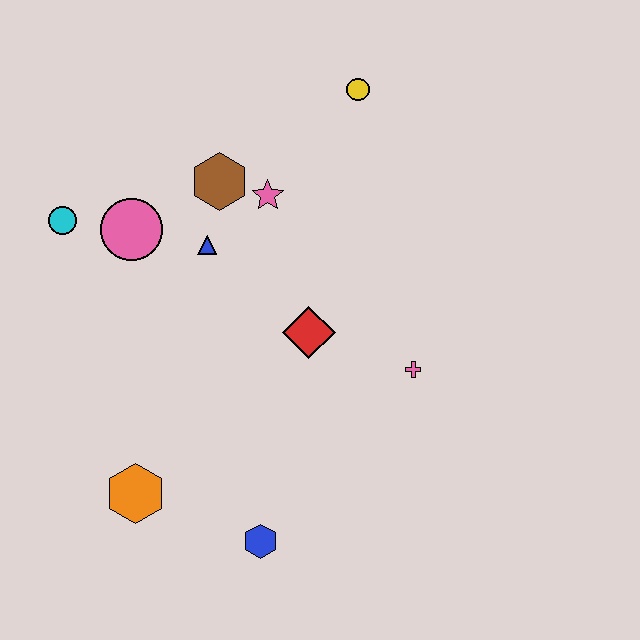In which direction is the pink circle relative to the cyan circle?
The pink circle is to the right of the cyan circle.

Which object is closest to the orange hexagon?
The blue hexagon is closest to the orange hexagon.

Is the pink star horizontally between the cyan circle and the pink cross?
Yes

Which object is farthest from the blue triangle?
The blue hexagon is farthest from the blue triangle.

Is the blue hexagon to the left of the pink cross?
Yes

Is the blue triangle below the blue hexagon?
No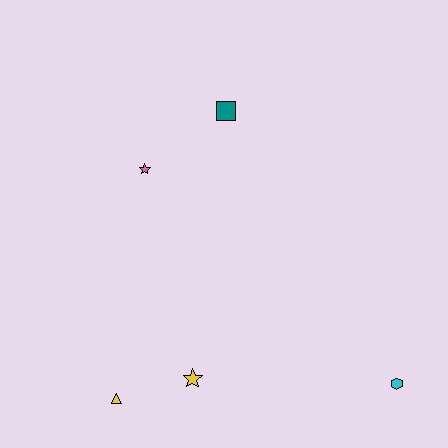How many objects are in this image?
There are 5 objects.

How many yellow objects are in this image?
There are 2 yellow objects.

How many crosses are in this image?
There are no crosses.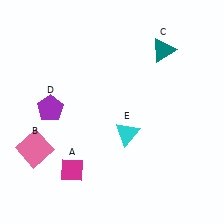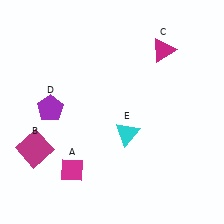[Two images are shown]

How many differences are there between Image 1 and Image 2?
There are 2 differences between the two images.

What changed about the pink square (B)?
In Image 1, B is pink. In Image 2, it changed to magenta.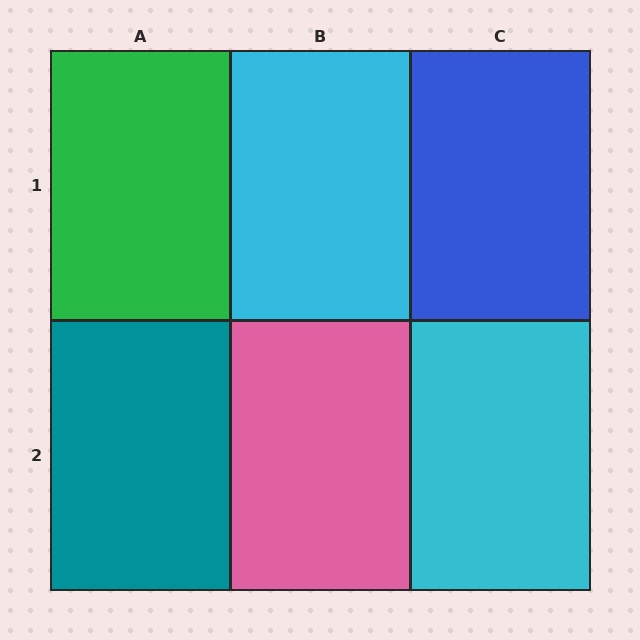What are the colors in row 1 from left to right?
Green, cyan, blue.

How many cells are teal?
1 cell is teal.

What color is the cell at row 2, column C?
Cyan.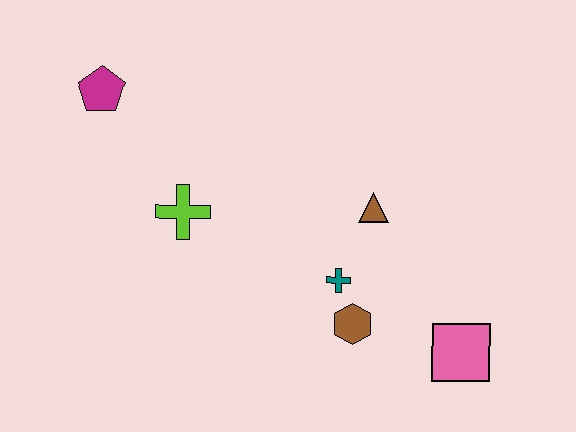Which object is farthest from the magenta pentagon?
The pink square is farthest from the magenta pentagon.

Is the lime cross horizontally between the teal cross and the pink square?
No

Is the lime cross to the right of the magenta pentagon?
Yes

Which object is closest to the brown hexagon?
The teal cross is closest to the brown hexagon.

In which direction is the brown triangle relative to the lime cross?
The brown triangle is to the right of the lime cross.